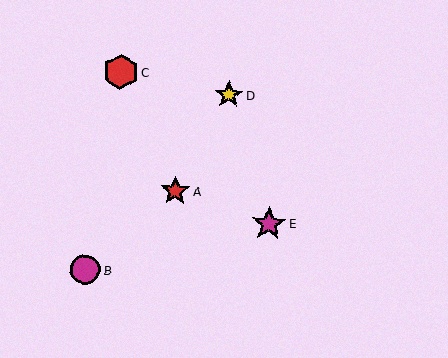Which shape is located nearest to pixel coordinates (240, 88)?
The yellow star (labeled D) at (229, 95) is nearest to that location.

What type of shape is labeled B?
Shape B is a magenta circle.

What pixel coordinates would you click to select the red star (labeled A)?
Click at (175, 191) to select the red star A.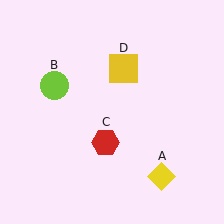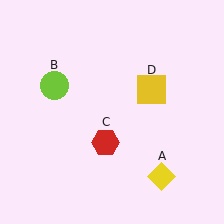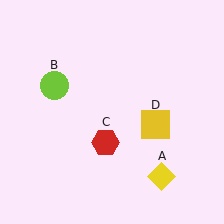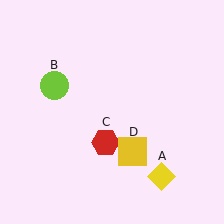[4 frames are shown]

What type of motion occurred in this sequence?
The yellow square (object D) rotated clockwise around the center of the scene.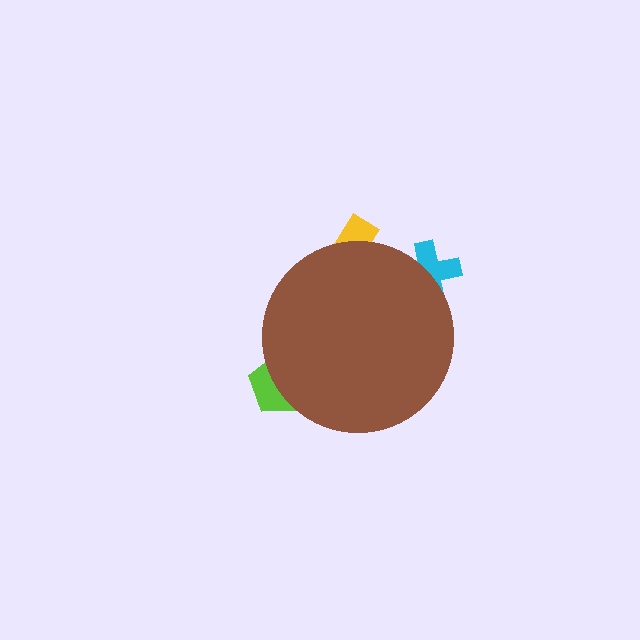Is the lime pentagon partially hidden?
Yes, the lime pentagon is partially hidden behind the brown circle.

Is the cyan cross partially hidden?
Yes, the cyan cross is partially hidden behind the brown circle.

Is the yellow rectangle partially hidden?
Yes, the yellow rectangle is partially hidden behind the brown circle.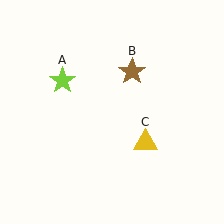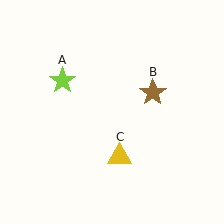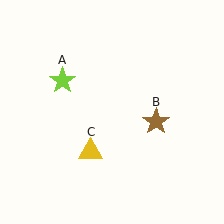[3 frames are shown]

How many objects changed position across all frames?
2 objects changed position: brown star (object B), yellow triangle (object C).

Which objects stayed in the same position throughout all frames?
Lime star (object A) remained stationary.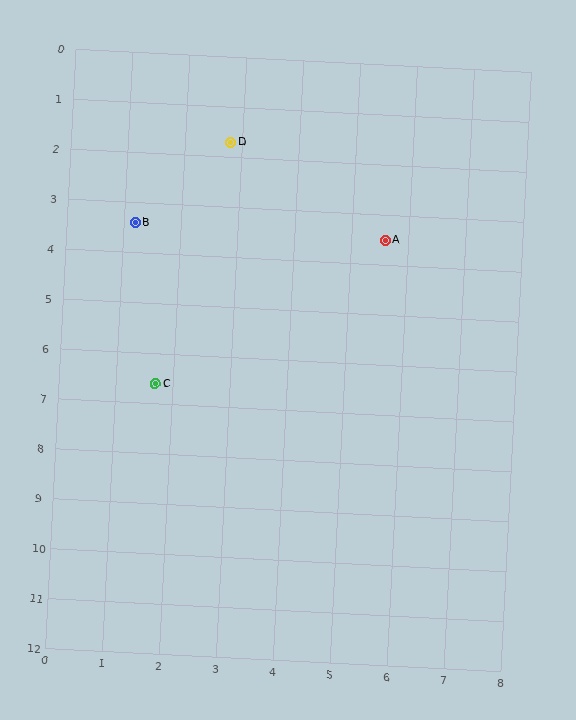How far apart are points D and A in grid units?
Points D and A are about 3.3 grid units apart.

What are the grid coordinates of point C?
Point C is at approximately (1.7, 6.6).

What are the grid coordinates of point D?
Point D is at approximately (2.8, 1.7).